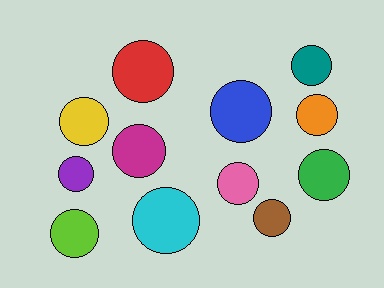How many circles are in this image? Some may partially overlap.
There are 12 circles.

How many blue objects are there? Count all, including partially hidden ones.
There is 1 blue object.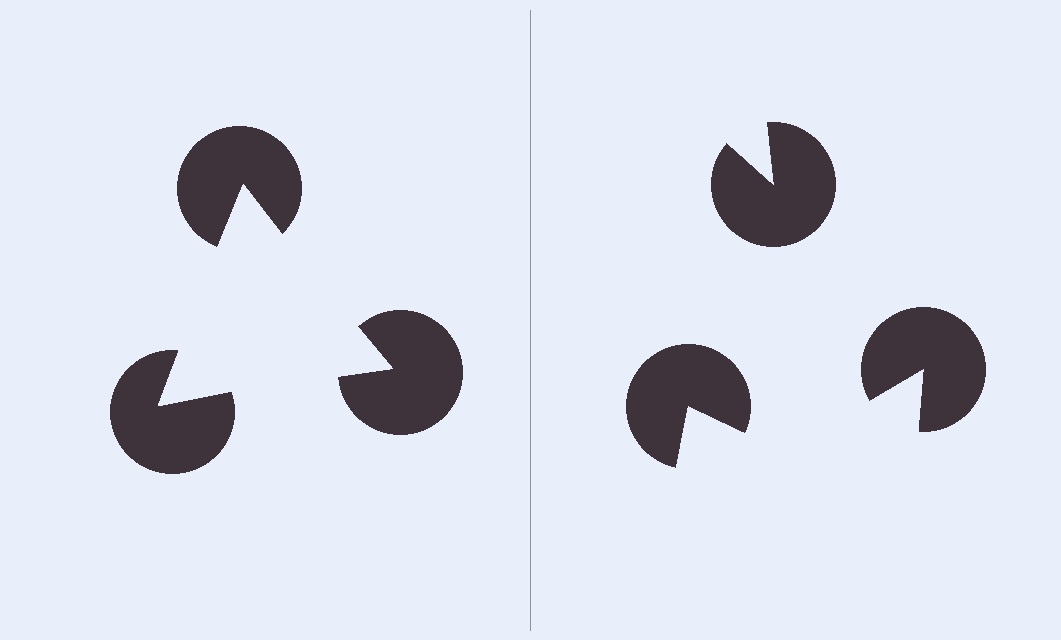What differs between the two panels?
The pac-man discs are positioned identically on both sides; only the wedge orientations differ. On the left they align to a triangle; on the right they are misaligned.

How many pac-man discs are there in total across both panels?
6 — 3 on each side.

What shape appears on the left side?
An illusory triangle.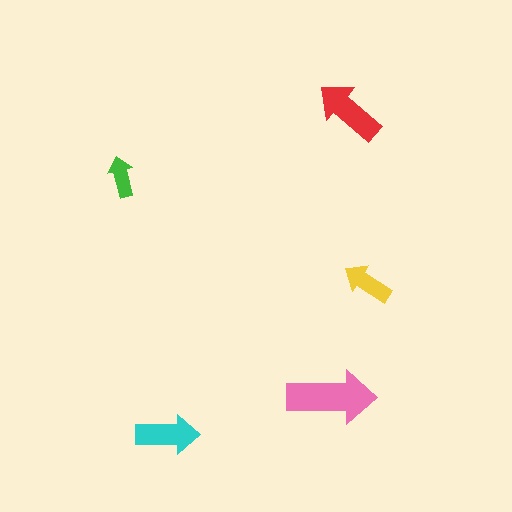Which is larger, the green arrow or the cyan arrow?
The cyan one.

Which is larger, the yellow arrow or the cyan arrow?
The cyan one.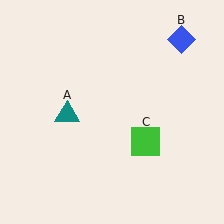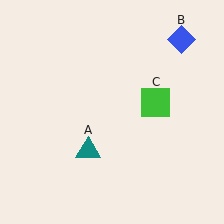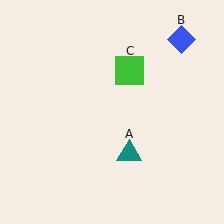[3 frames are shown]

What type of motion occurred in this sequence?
The teal triangle (object A), green square (object C) rotated counterclockwise around the center of the scene.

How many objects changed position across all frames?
2 objects changed position: teal triangle (object A), green square (object C).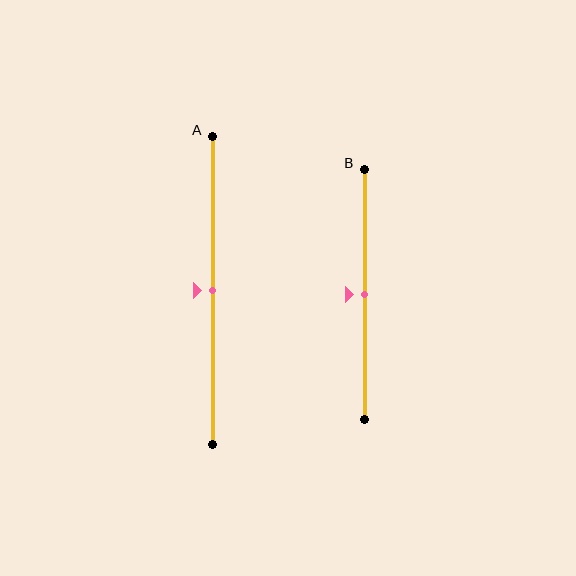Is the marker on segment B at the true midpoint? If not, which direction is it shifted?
Yes, the marker on segment B is at the true midpoint.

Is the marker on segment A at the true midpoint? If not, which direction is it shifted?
Yes, the marker on segment A is at the true midpoint.